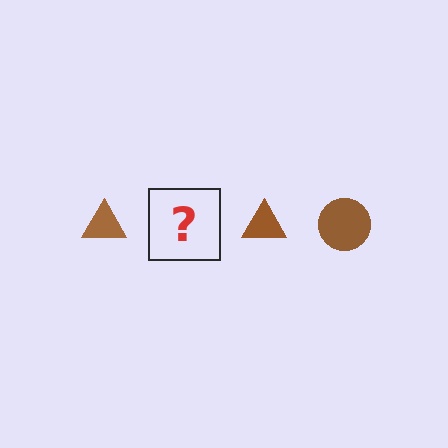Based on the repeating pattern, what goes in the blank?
The blank should be a brown circle.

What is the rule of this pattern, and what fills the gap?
The rule is that the pattern cycles through triangle, circle shapes in brown. The gap should be filled with a brown circle.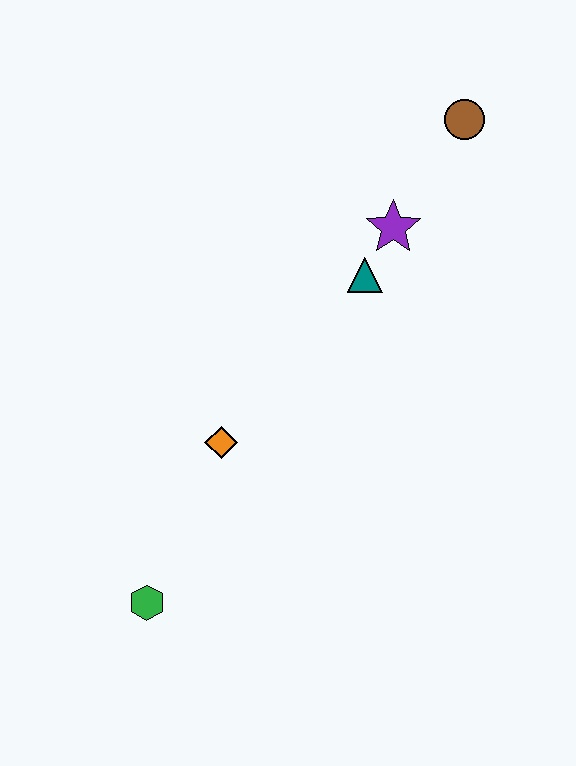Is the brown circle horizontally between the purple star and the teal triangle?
No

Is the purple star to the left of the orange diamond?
No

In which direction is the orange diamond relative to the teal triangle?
The orange diamond is below the teal triangle.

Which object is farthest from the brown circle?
The green hexagon is farthest from the brown circle.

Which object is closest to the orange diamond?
The green hexagon is closest to the orange diamond.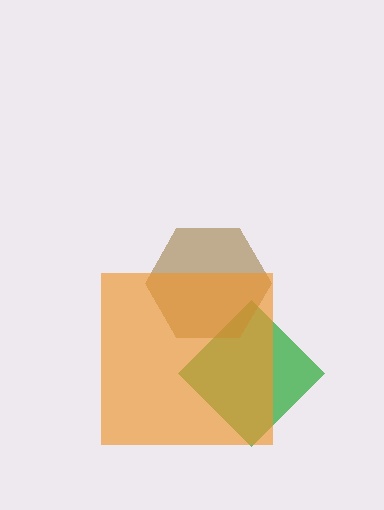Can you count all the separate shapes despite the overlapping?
Yes, there are 3 separate shapes.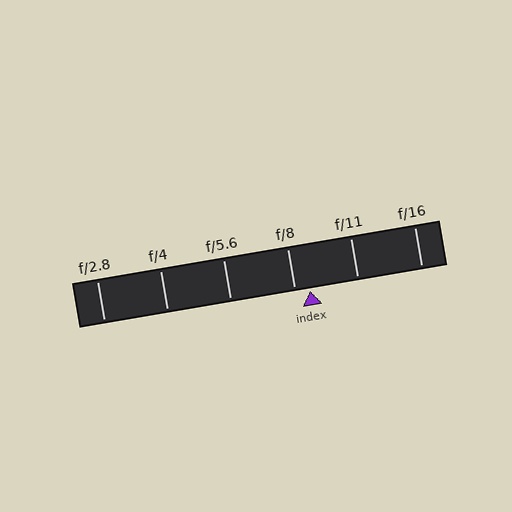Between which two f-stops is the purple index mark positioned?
The index mark is between f/8 and f/11.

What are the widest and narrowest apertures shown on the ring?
The widest aperture shown is f/2.8 and the narrowest is f/16.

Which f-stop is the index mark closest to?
The index mark is closest to f/8.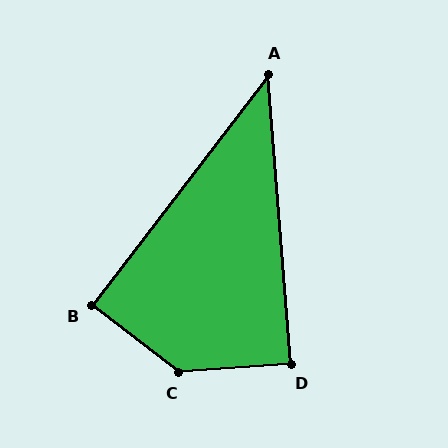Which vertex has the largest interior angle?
C, at approximately 138 degrees.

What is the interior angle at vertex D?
Approximately 90 degrees (approximately right).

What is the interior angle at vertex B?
Approximately 90 degrees (approximately right).